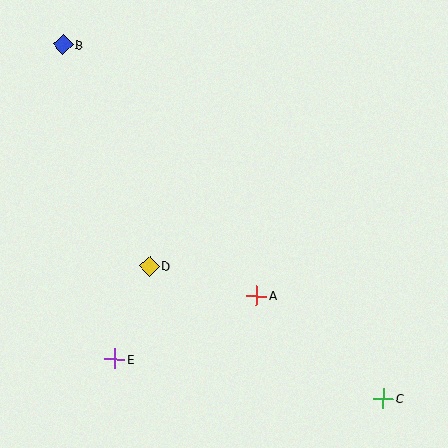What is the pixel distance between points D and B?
The distance between D and B is 238 pixels.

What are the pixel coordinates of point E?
Point E is at (115, 359).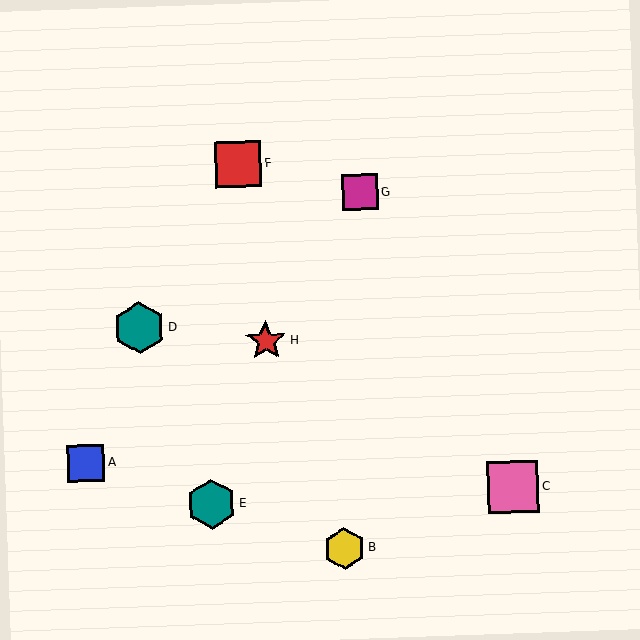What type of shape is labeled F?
Shape F is a red square.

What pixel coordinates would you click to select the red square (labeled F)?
Click at (238, 164) to select the red square F.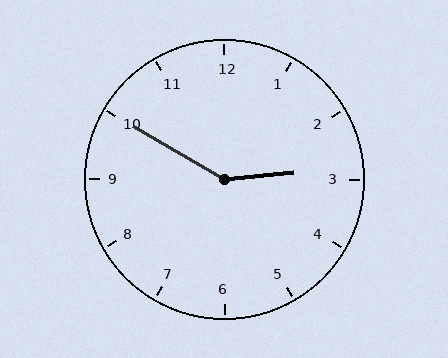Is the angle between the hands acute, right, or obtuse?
It is obtuse.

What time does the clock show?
2:50.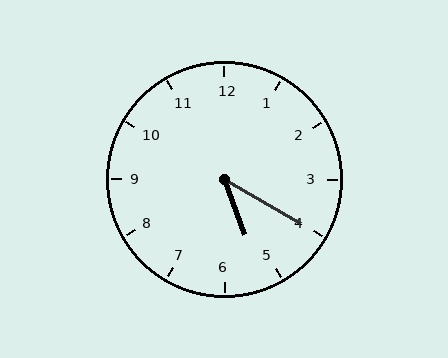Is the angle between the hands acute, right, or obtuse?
It is acute.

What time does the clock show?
5:20.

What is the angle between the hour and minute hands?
Approximately 40 degrees.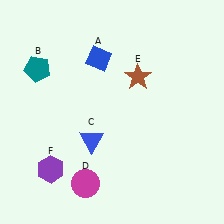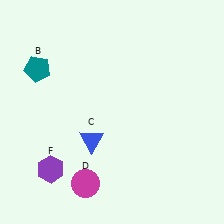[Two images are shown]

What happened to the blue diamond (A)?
The blue diamond (A) was removed in Image 2. It was in the top-left area of Image 1.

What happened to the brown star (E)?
The brown star (E) was removed in Image 2. It was in the top-right area of Image 1.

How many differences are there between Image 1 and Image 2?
There are 2 differences between the two images.